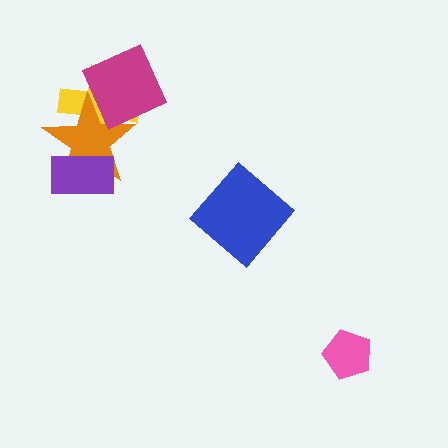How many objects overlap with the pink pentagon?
0 objects overlap with the pink pentagon.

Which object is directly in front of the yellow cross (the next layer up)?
The orange star is directly in front of the yellow cross.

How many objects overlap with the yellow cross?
2 objects overlap with the yellow cross.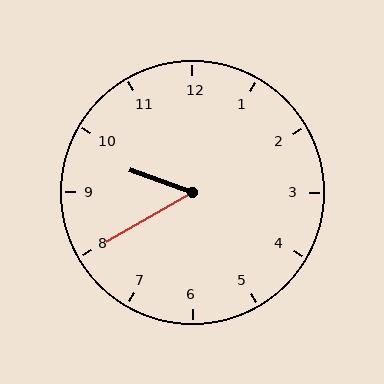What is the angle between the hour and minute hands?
Approximately 50 degrees.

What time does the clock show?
9:40.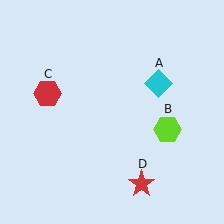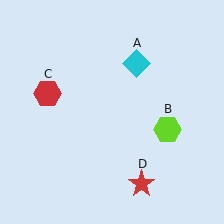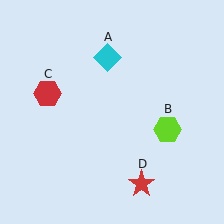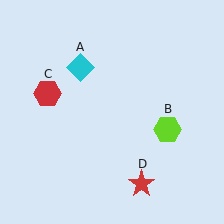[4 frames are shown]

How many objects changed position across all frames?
1 object changed position: cyan diamond (object A).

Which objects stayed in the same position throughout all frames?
Lime hexagon (object B) and red hexagon (object C) and red star (object D) remained stationary.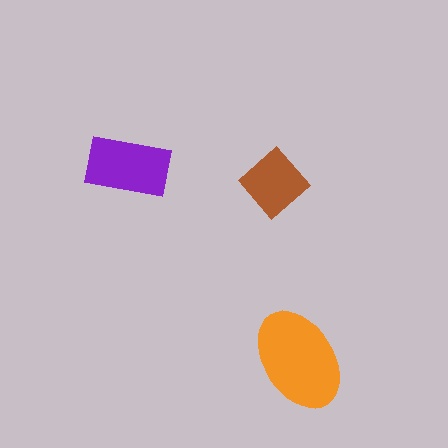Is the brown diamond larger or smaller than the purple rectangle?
Smaller.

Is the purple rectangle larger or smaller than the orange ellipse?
Smaller.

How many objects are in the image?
There are 3 objects in the image.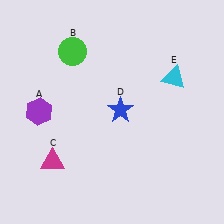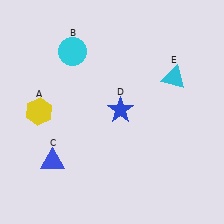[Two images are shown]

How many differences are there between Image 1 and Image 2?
There are 3 differences between the two images.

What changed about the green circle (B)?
In Image 1, B is green. In Image 2, it changed to cyan.